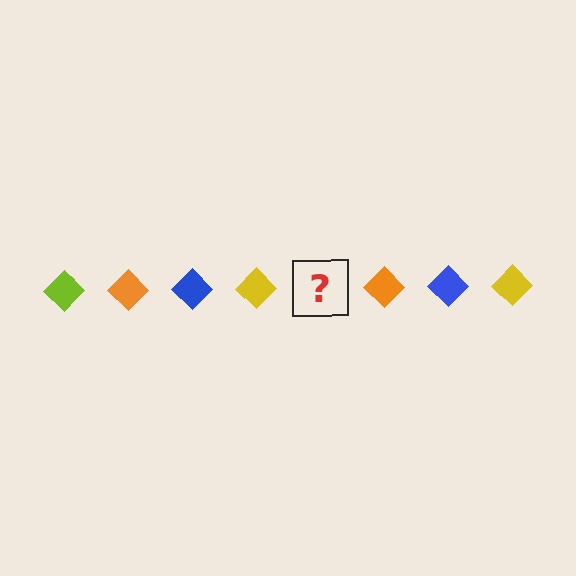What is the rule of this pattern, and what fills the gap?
The rule is that the pattern cycles through lime, orange, blue, yellow diamonds. The gap should be filled with a lime diamond.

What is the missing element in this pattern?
The missing element is a lime diamond.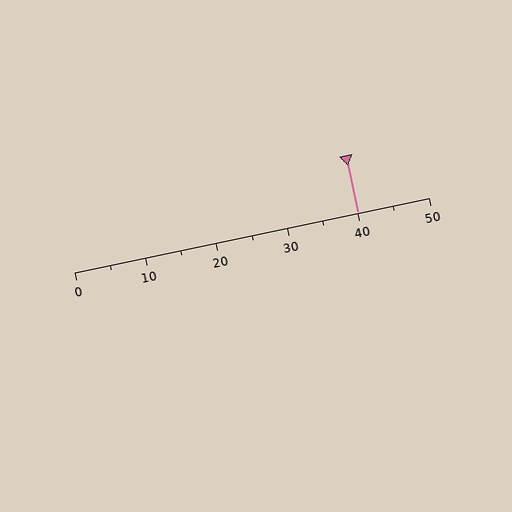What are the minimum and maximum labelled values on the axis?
The axis runs from 0 to 50.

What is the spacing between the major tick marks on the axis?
The major ticks are spaced 10 apart.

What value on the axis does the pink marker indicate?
The marker indicates approximately 40.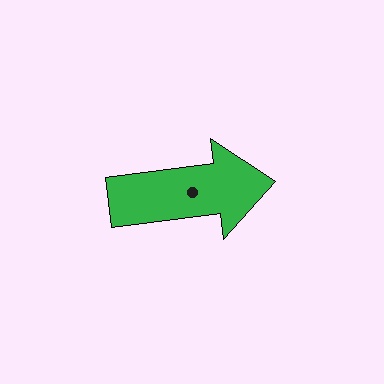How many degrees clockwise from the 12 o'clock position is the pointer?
Approximately 83 degrees.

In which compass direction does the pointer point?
East.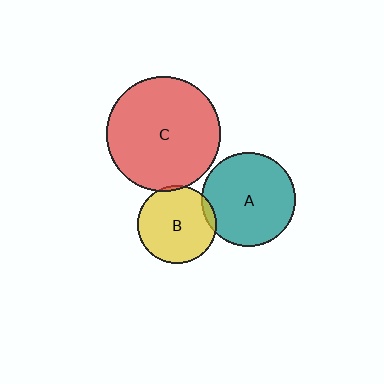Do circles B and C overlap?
Yes.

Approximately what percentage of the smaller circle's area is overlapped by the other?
Approximately 5%.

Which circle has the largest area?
Circle C (red).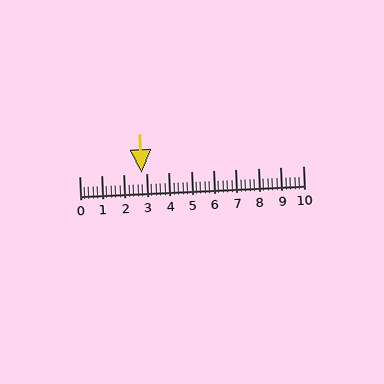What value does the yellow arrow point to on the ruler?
The yellow arrow points to approximately 2.8.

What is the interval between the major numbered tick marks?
The major tick marks are spaced 1 units apart.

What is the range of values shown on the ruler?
The ruler shows values from 0 to 10.